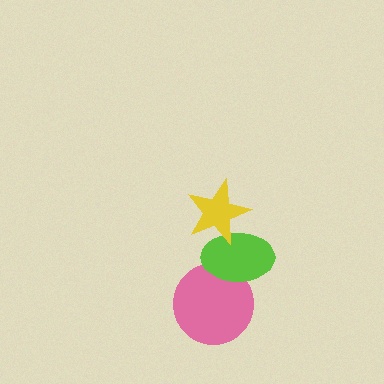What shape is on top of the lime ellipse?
The yellow star is on top of the lime ellipse.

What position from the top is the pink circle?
The pink circle is 3rd from the top.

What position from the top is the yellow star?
The yellow star is 1st from the top.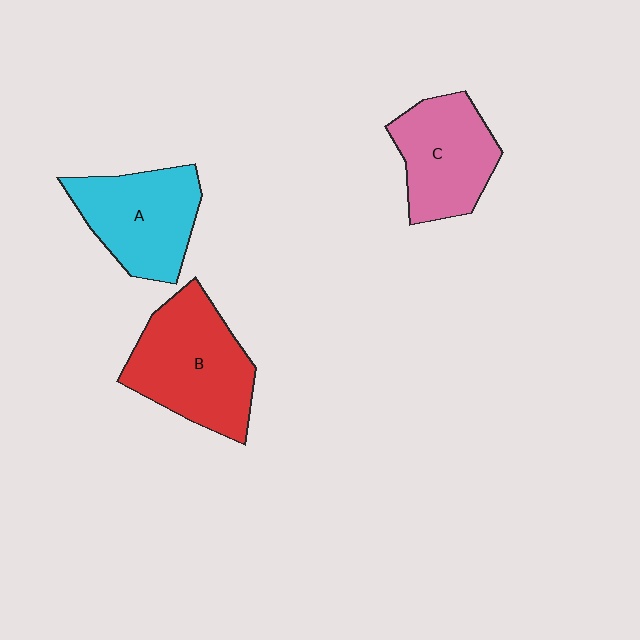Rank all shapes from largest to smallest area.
From largest to smallest: B (red), A (cyan), C (pink).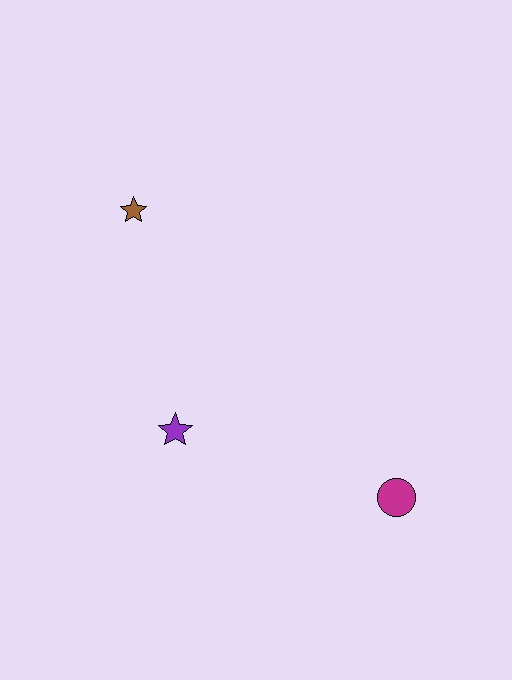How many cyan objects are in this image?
There are no cyan objects.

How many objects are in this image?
There are 3 objects.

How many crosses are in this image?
There are no crosses.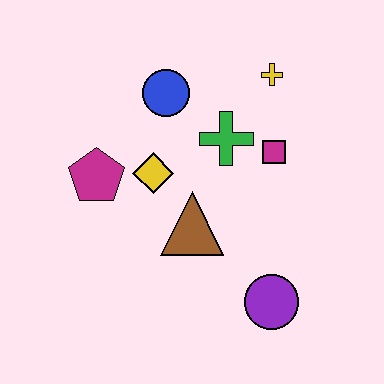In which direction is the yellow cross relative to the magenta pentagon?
The yellow cross is to the right of the magenta pentagon.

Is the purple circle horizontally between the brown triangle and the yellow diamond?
No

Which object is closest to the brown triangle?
The yellow diamond is closest to the brown triangle.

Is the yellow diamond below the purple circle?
No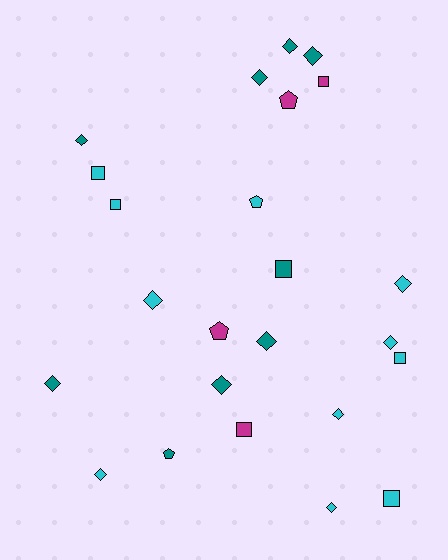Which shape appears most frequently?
Diamond, with 13 objects.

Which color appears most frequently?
Cyan, with 11 objects.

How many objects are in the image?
There are 24 objects.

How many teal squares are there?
There is 1 teal square.